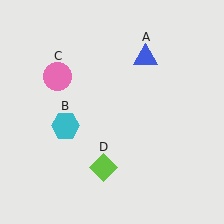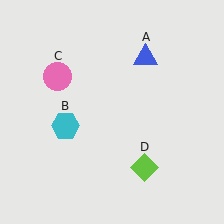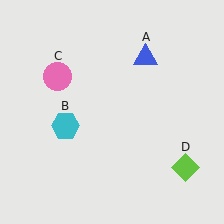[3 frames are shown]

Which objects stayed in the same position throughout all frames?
Blue triangle (object A) and cyan hexagon (object B) and pink circle (object C) remained stationary.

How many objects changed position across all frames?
1 object changed position: lime diamond (object D).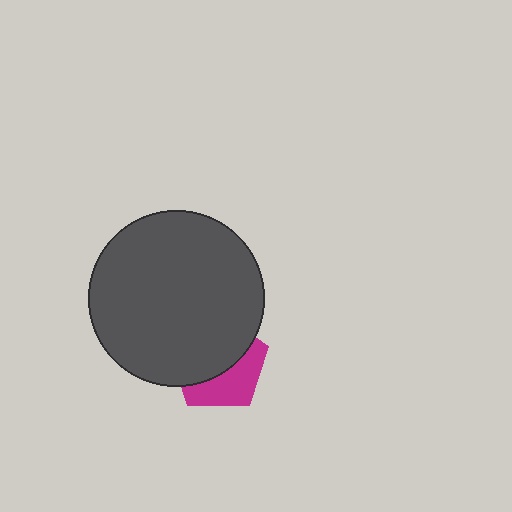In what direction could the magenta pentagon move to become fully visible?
The magenta pentagon could move down. That would shift it out from behind the dark gray circle entirely.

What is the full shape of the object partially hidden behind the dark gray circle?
The partially hidden object is a magenta pentagon.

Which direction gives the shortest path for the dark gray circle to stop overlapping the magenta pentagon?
Moving up gives the shortest separation.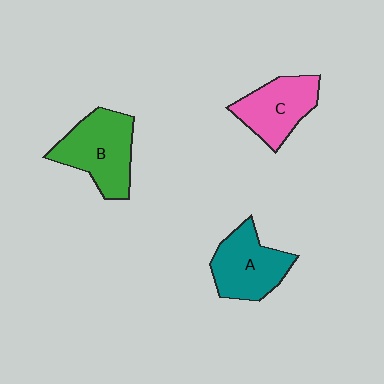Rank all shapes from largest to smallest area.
From largest to smallest: B (green), A (teal), C (pink).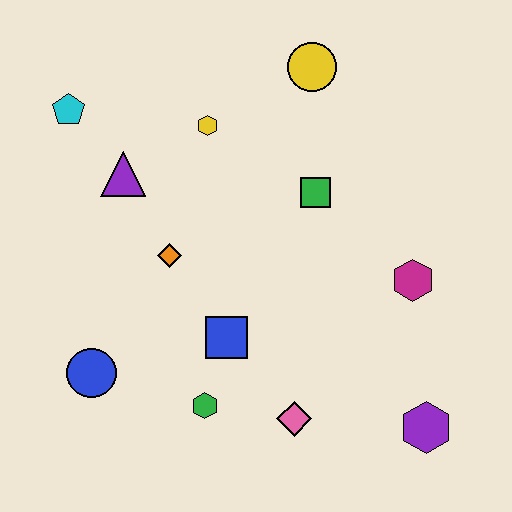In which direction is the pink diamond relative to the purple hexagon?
The pink diamond is to the left of the purple hexagon.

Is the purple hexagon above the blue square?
No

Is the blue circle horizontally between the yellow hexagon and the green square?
No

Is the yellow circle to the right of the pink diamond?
Yes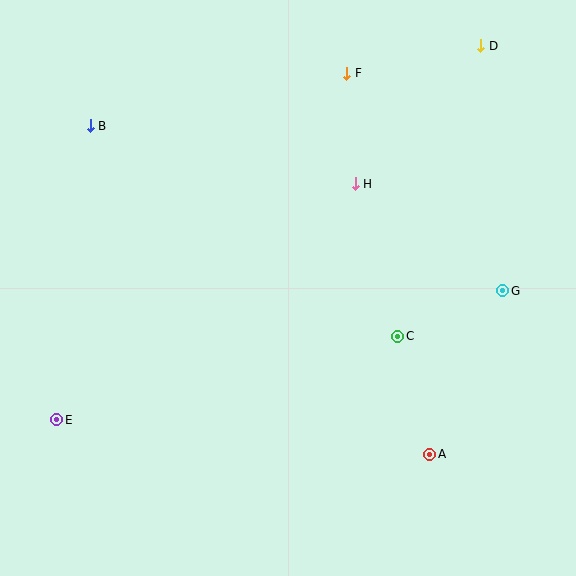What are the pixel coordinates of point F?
Point F is at (347, 73).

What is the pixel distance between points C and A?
The distance between C and A is 122 pixels.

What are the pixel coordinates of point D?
Point D is at (481, 46).